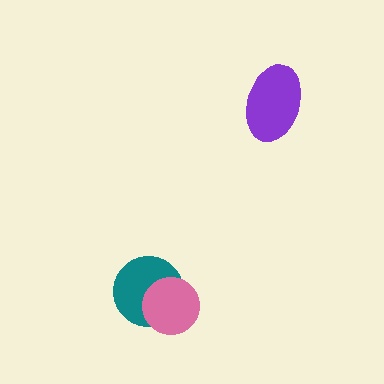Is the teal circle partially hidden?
Yes, it is partially covered by another shape.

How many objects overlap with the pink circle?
1 object overlaps with the pink circle.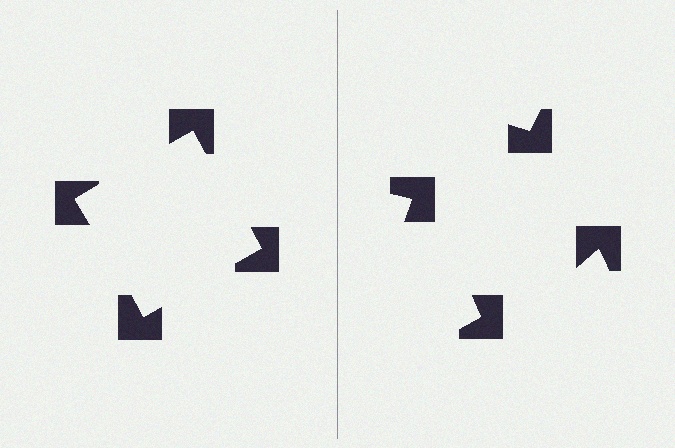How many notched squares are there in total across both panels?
8 — 4 on each side.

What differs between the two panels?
The notched squares are positioned identically on both sides; only the wedge orientations differ. On the left they align to a square; on the right they are misaligned.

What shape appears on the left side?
An illusory square.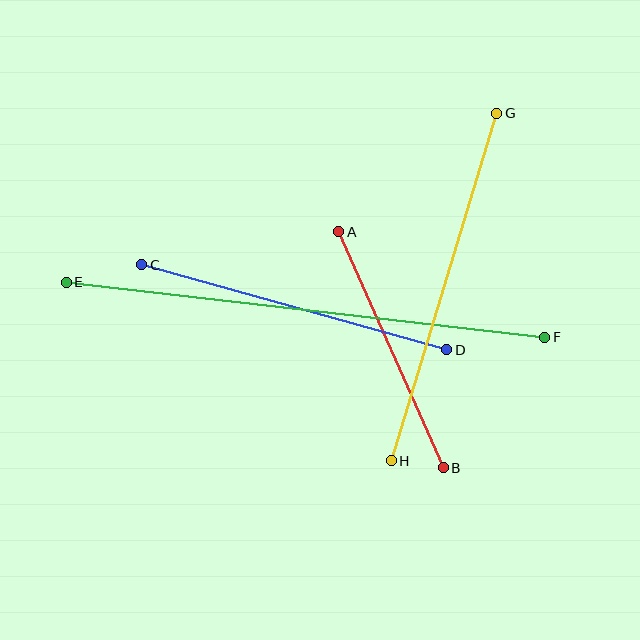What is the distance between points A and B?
The distance is approximately 258 pixels.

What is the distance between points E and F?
The distance is approximately 482 pixels.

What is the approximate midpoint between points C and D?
The midpoint is at approximately (294, 307) pixels.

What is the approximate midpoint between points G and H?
The midpoint is at approximately (444, 287) pixels.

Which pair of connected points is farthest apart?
Points E and F are farthest apart.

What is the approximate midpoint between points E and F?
The midpoint is at approximately (306, 310) pixels.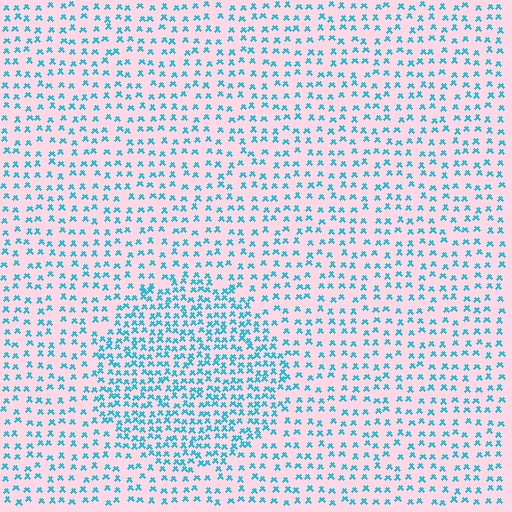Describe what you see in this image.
The image contains small cyan elements arranged at two different densities. A circle-shaped region is visible where the elements are more densely packed than the surrounding area.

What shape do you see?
I see a circle.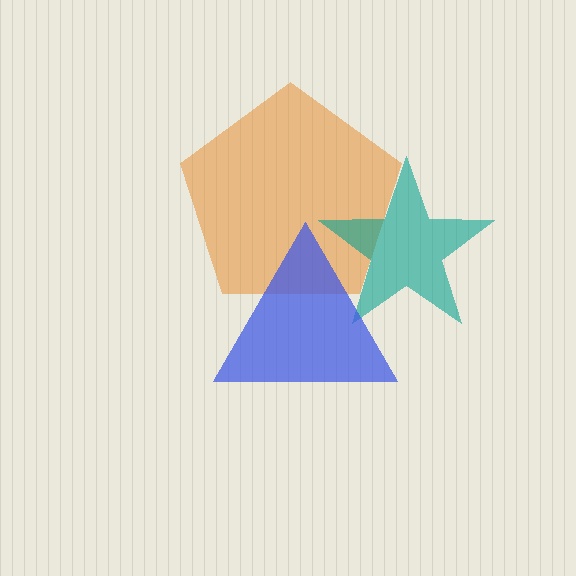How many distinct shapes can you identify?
There are 3 distinct shapes: an orange pentagon, a teal star, a blue triangle.